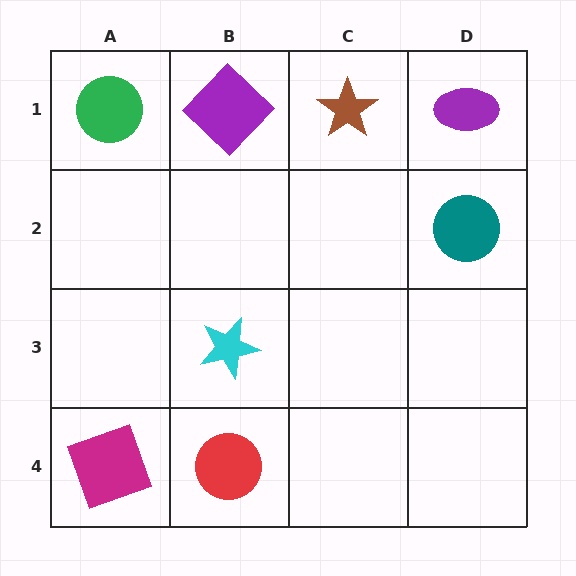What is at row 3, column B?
A cyan star.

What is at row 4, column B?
A red circle.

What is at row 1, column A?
A green circle.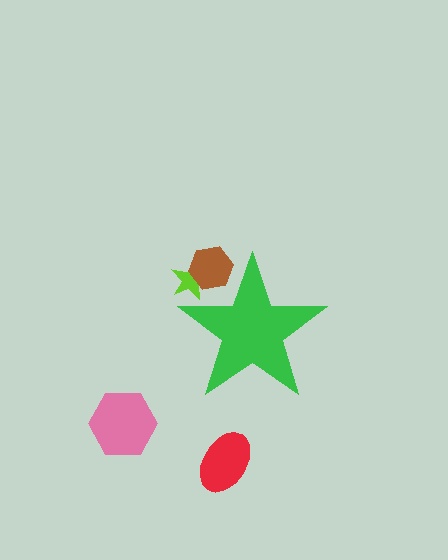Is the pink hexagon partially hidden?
No, the pink hexagon is fully visible.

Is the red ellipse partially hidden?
No, the red ellipse is fully visible.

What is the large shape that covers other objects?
A green star.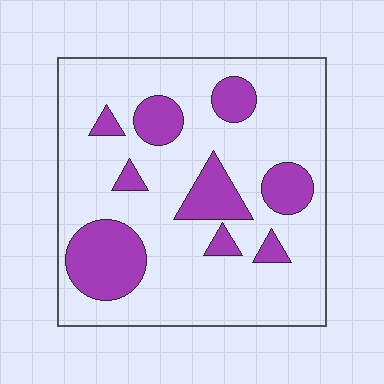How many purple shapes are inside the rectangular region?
9.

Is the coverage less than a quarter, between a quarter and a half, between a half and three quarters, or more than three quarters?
Less than a quarter.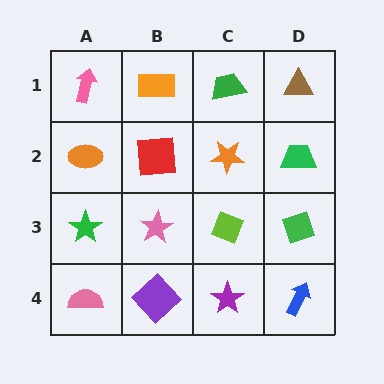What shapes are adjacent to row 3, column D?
A green trapezoid (row 2, column D), a blue arrow (row 4, column D), a lime diamond (row 3, column C).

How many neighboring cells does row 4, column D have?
2.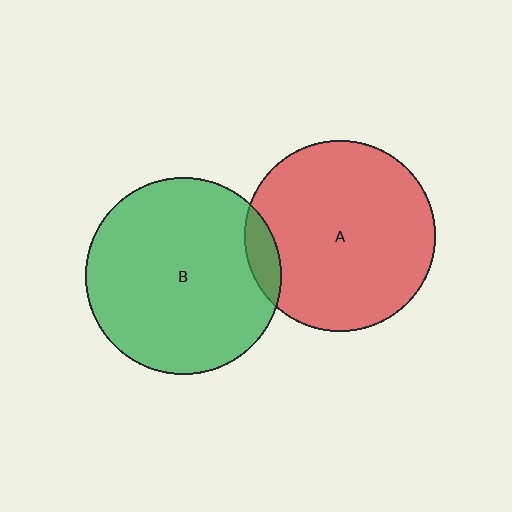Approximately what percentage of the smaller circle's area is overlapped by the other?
Approximately 10%.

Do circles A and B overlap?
Yes.